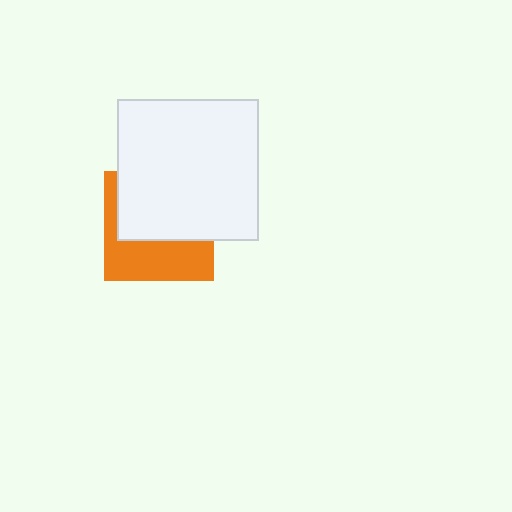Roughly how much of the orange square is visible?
A small part of it is visible (roughly 44%).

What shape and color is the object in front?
The object in front is a white square.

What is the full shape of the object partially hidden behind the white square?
The partially hidden object is an orange square.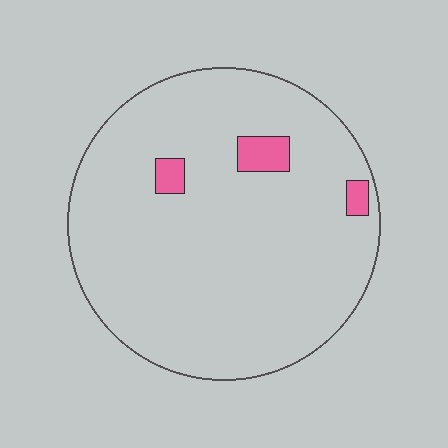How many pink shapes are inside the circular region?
3.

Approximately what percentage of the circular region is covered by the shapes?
Approximately 5%.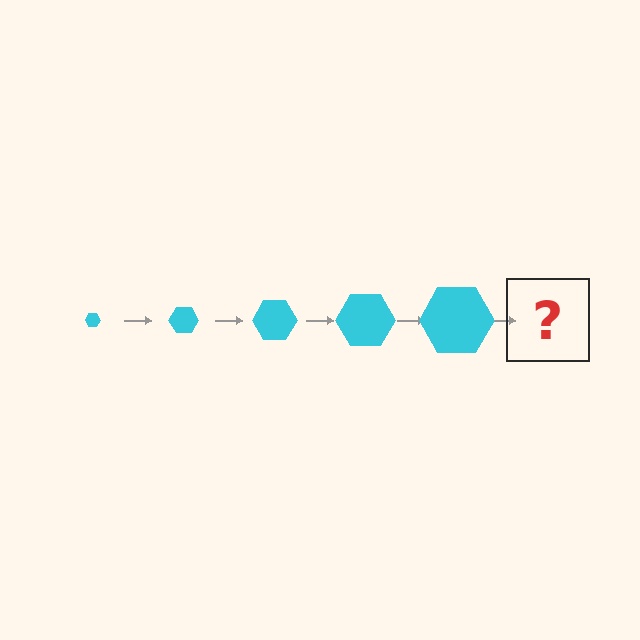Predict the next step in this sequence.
The next step is a cyan hexagon, larger than the previous one.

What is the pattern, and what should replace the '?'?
The pattern is that the hexagon gets progressively larger each step. The '?' should be a cyan hexagon, larger than the previous one.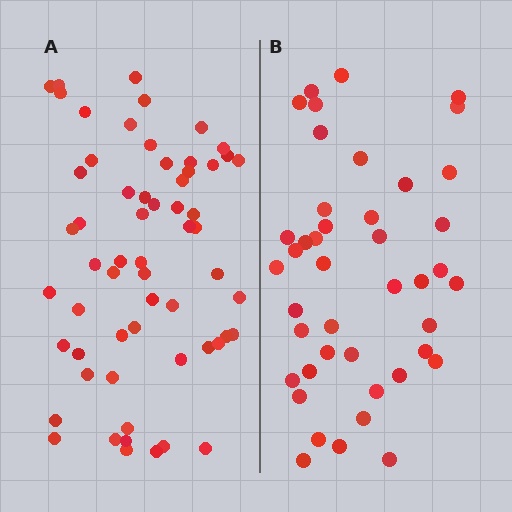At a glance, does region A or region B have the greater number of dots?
Region A (the left region) has more dots.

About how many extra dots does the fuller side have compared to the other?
Region A has approximately 15 more dots than region B.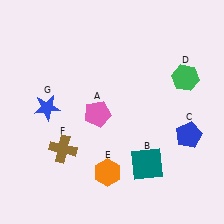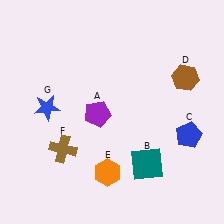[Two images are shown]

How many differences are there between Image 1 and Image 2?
There are 2 differences between the two images.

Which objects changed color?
A changed from pink to purple. D changed from green to brown.